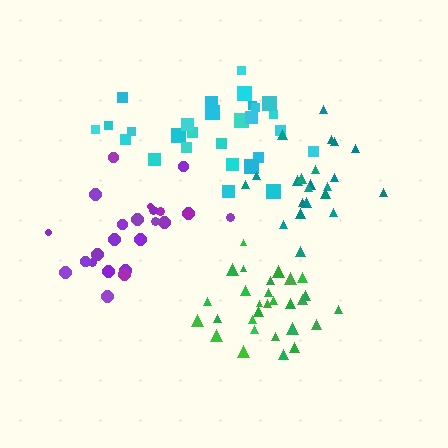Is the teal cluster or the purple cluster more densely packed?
Purple.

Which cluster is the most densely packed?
Green.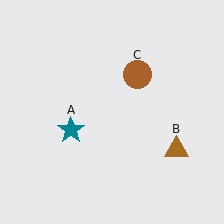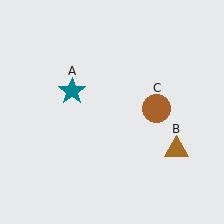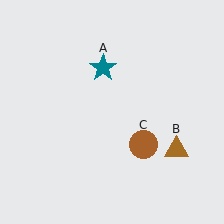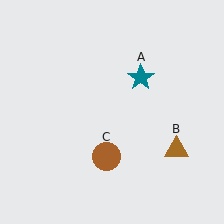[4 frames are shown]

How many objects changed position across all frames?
2 objects changed position: teal star (object A), brown circle (object C).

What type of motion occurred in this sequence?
The teal star (object A), brown circle (object C) rotated clockwise around the center of the scene.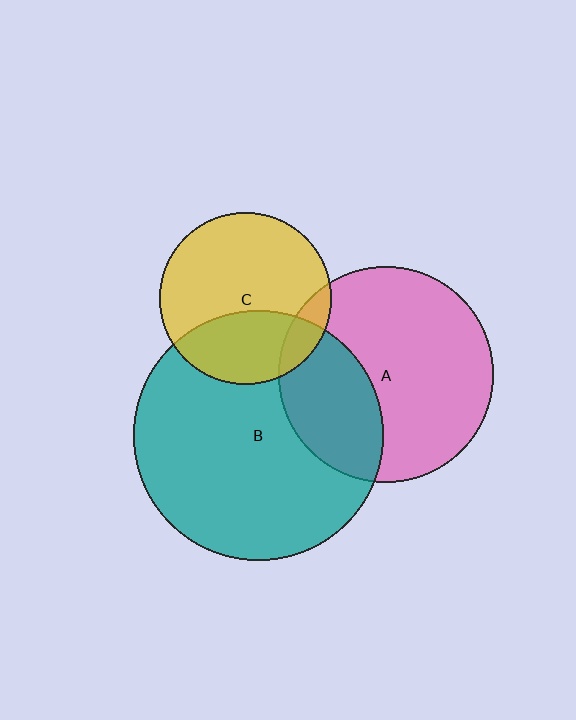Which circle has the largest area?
Circle B (teal).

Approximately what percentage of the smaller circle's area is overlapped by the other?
Approximately 35%.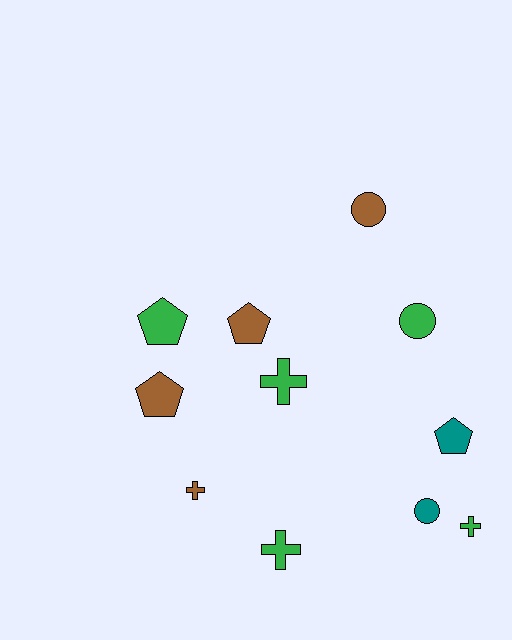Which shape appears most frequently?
Cross, with 4 objects.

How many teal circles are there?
There is 1 teal circle.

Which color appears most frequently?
Green, with 5 objects.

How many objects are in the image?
There are 11 objects.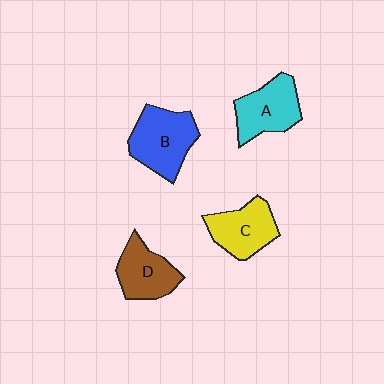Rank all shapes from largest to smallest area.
From largest to smallest: B (blue), A (cyan), C (yellow), D (brown).